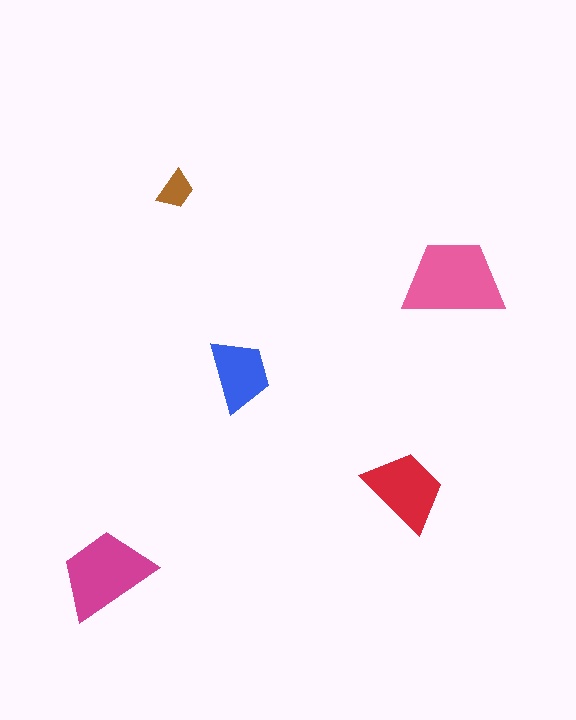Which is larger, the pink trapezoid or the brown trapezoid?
The pink one.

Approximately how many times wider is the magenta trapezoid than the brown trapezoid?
About 2.5 times wider.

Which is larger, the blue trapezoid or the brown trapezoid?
The blue one.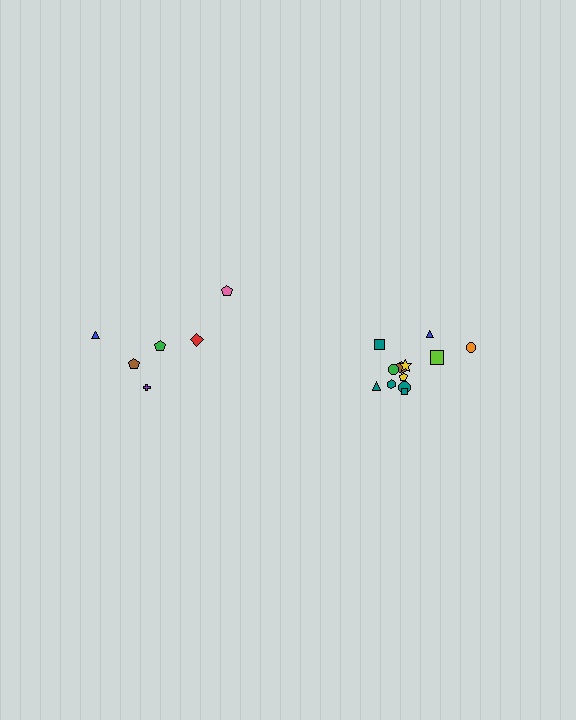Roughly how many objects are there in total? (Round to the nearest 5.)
Roughly 20 objects in total.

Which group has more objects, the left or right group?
The right group.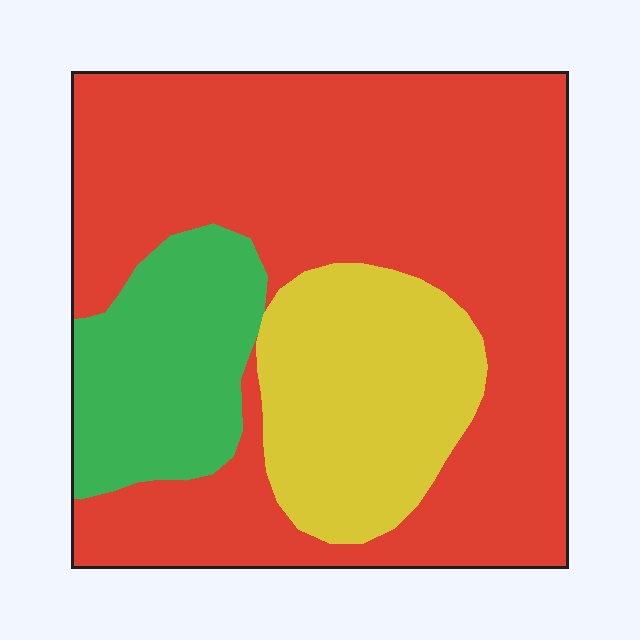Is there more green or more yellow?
Yellow.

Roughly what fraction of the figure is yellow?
Yellow covers about 20% of the figure.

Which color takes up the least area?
Green, at roughly 15%.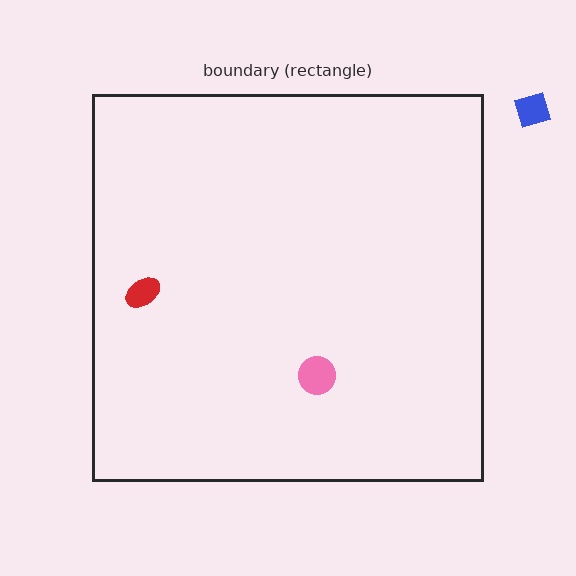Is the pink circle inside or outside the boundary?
Inside.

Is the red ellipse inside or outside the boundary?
Inside.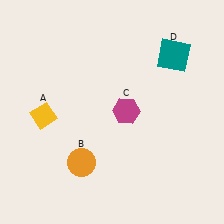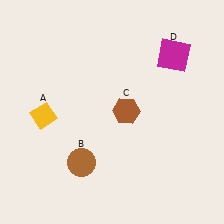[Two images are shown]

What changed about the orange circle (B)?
In Image 1, B is orange. In Image 2, it changed to brown.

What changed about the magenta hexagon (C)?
In Image 1, C is magenta. In Image 2, it changed to brown.